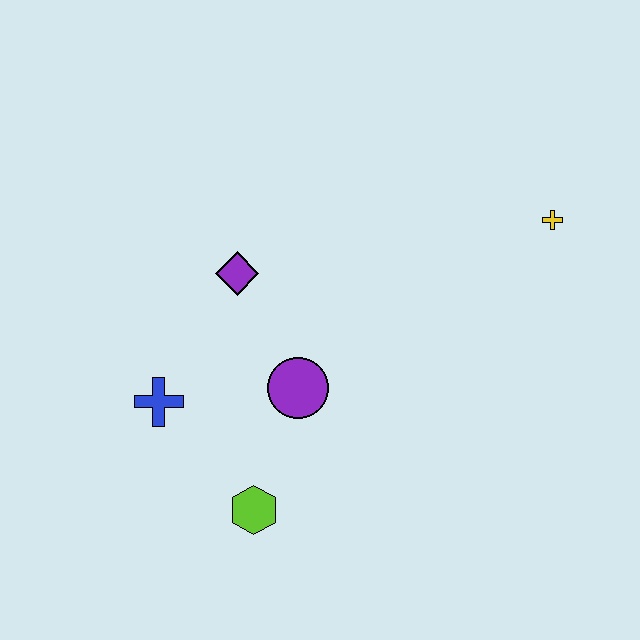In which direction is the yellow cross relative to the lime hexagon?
The yellow cross is to the right of the lime hexagon.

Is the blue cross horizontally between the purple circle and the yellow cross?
No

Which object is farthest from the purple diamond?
The yellow cross is farthest from the purple diamond.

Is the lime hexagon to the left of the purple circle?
Yes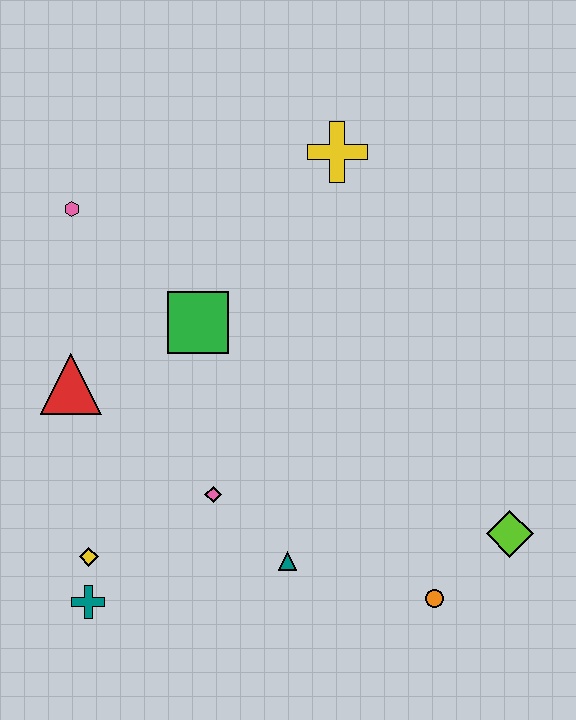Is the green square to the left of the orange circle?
Yes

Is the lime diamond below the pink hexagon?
Yes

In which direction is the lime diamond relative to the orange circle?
The lime diamond is to the right of the orange circle.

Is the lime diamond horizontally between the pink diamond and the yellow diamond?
No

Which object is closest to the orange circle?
The lime diamond is closest to the orange circle.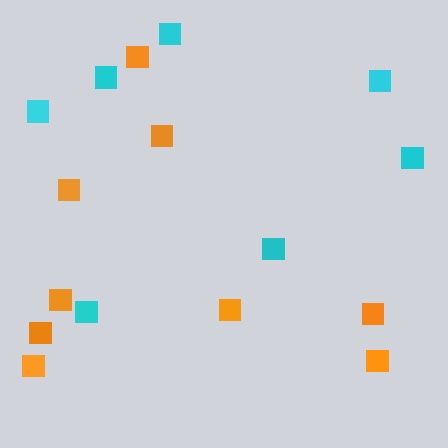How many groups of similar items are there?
There are 2 groups: one group of orange squares (9) and one group of cyan squares (7).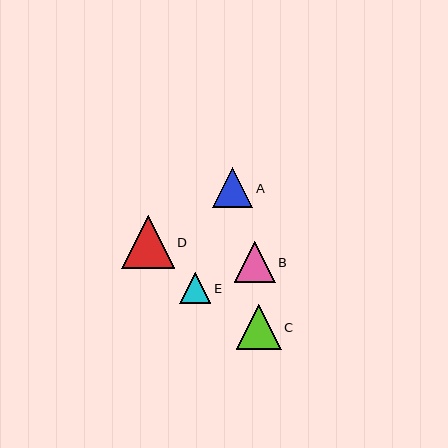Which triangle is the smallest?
Triangle E is the smallest with a size of approximately 31 pixels.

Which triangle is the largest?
Triangle D is the largest with a size of approximately 53 pixels.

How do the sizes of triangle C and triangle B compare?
Triangle C and triangle B are approximately the same size.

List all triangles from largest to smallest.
From largest to smallest: D, C, B, A, E.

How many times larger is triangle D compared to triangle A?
Triangle D is approximately 1.3 times the size of triangle A.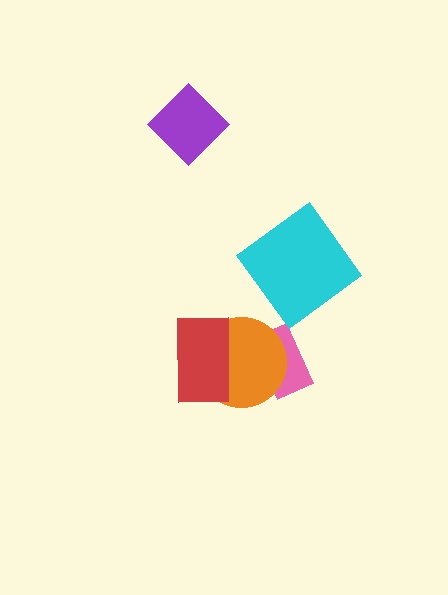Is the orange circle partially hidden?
Yes, it is partially covered by another shape.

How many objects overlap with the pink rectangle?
1 object overlaps with the pink rectangle.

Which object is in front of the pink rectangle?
The orange circle is in front of the pink rectangle.